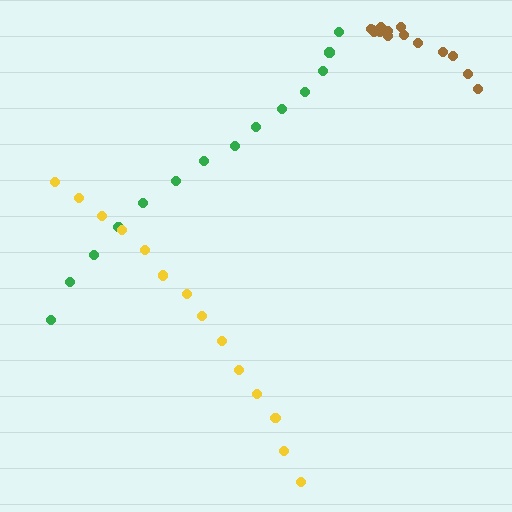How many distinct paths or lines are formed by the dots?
There are 3 distinct paths.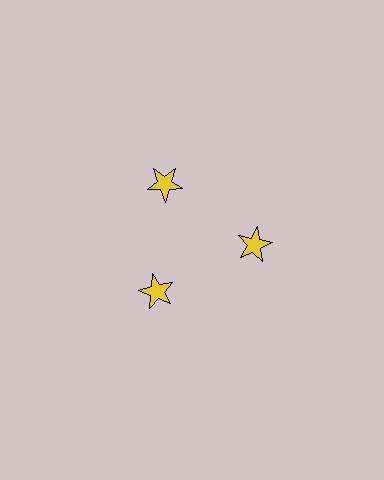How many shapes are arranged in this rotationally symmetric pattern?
There are 3 shapes, arranged in 3 groups of 1.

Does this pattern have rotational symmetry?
Yes, this pattern has 3-fold rotational symmetry. It looks the same after rotating 120 degrees around the center.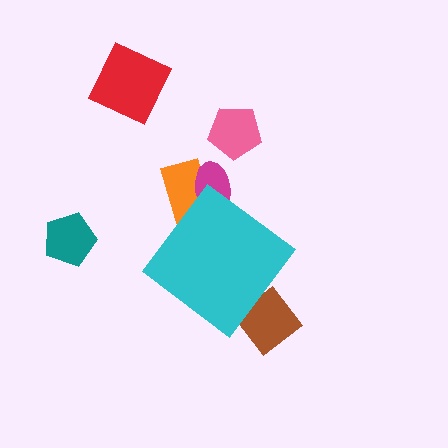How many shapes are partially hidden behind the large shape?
3 shapes are partially hidden.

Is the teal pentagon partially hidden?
No, the teal pentagon is fully visible.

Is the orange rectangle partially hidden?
Yes, the orange rectangle is partially hidden behind the cyan diamond.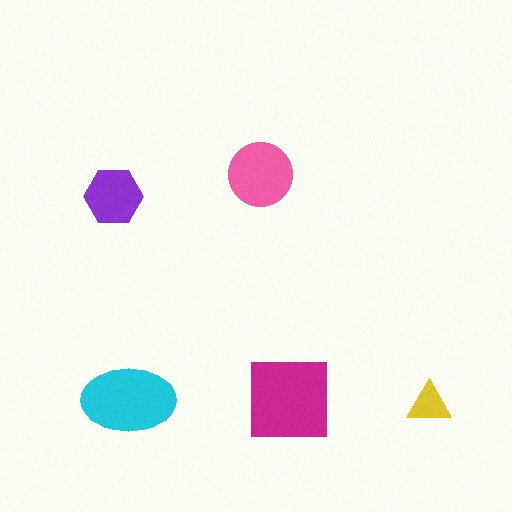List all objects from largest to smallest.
The magenta square, the cyan ellipse, the pink circle, the purple hexagon, the yellow triangle.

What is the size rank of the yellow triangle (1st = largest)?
5th.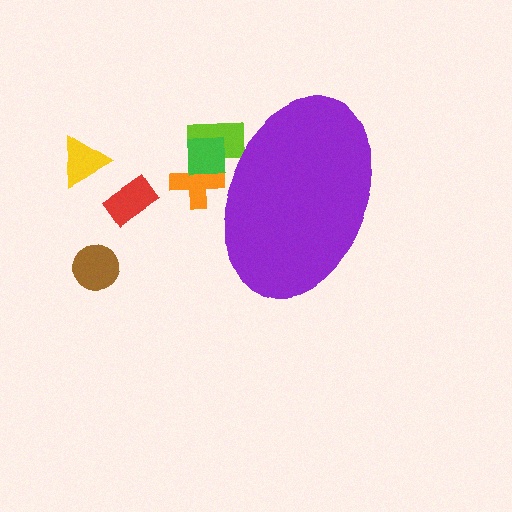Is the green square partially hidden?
Yes, the green square is partially hidden behind the purple ellipse.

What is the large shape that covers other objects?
A purple ellipse.